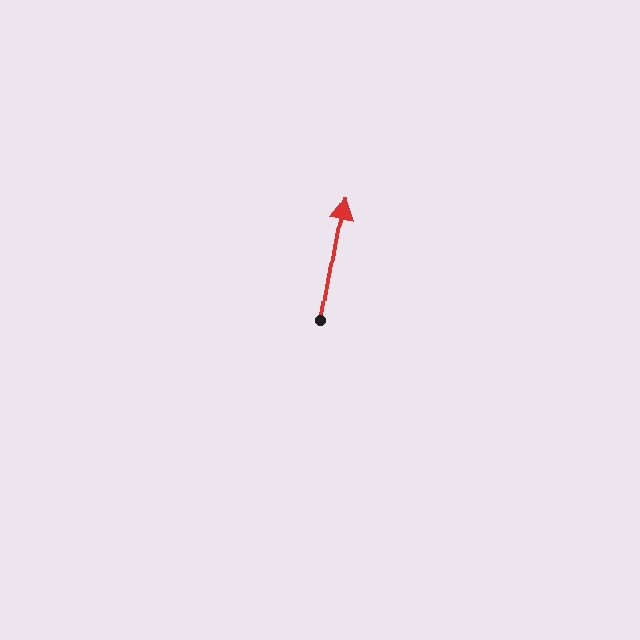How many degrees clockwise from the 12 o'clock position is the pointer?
Approximately 10 degrees.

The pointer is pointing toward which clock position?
Roughly 12 o'clock.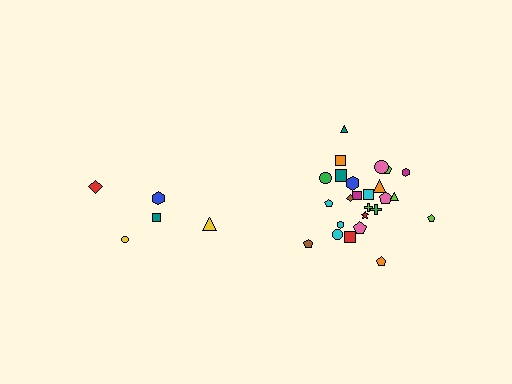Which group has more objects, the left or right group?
The right group.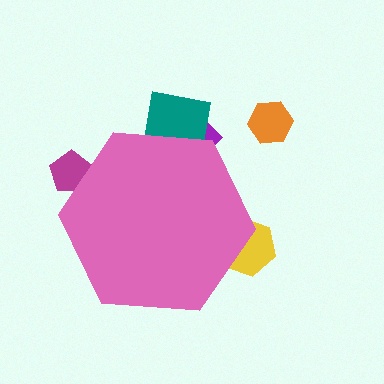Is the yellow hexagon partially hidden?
Yes, the yellow hexagon is partially hidden behind the pink hexagon.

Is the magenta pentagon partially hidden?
Yes, the magenta pentagon is partially hidden behind the pink hexagon.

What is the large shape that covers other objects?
A pink hexagon.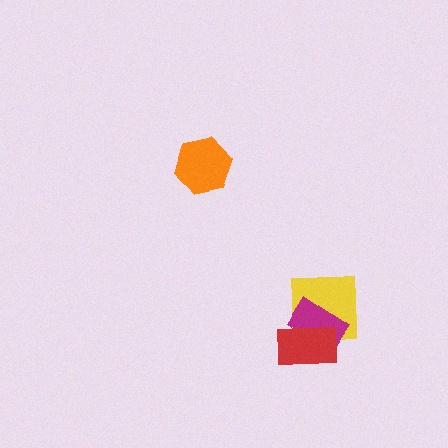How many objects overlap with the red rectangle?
2 objects overlap with the red rectangle.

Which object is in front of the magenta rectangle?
The red rectangle is in front of the magenta rectangle.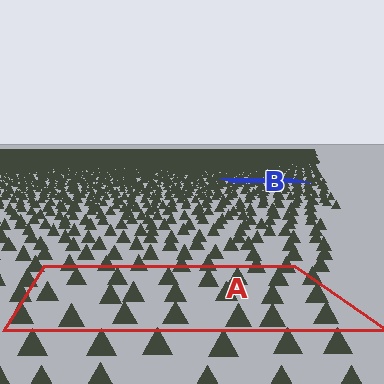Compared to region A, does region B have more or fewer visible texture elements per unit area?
Region B has more texture elements per unit area — they are packed more densely because it is farther away.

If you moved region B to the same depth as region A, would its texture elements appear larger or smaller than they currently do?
They would appear larger. At a closer depth, the same texture elements are projected at a bigger on-screen size.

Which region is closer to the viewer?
Region A is closer. The texture elements there are larger and more spread out.